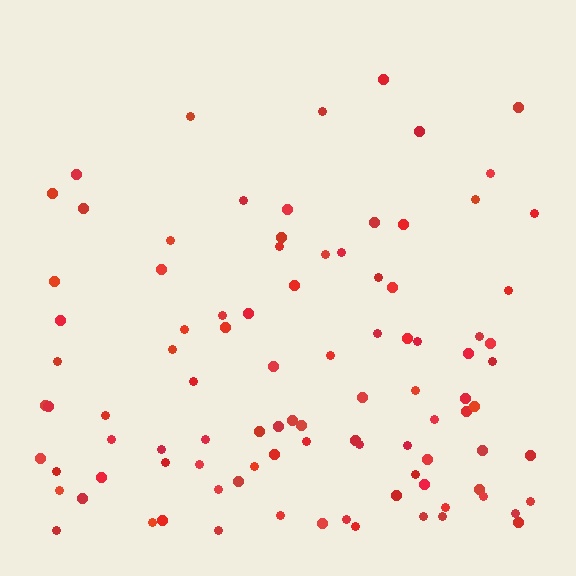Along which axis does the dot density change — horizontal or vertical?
Vertical.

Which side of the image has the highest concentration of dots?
The bottom.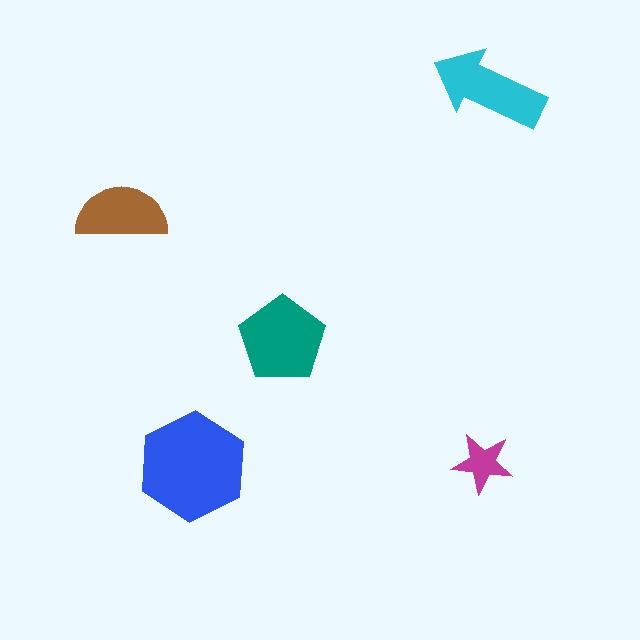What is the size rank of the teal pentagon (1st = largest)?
2nd.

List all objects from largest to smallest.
The blue hexagon, the teal pentagon, the cyan arrow, the brown semicircle, the magenta star.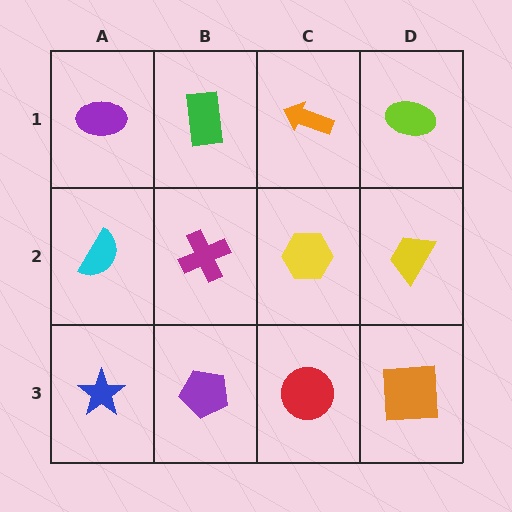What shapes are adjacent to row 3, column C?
A yellow hexagon (row 2, column C), a purple pentagon (row 3, column B), an orange square (row 3, column D).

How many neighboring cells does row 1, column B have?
3.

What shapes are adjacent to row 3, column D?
A yellow trapezoid (row 2, column D), a red circle (row 3, column C).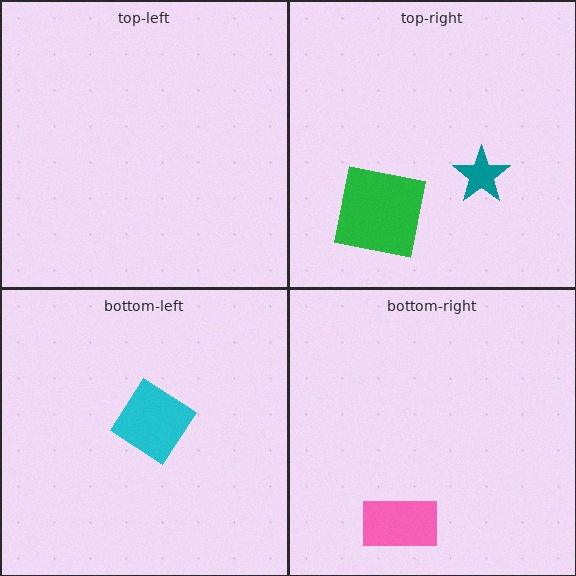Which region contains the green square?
The top-right region.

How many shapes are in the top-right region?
2.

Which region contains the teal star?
The top-right region.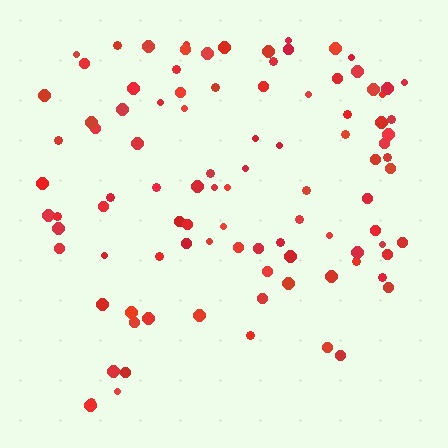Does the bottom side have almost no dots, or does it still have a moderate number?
Still a moderate number, just noticeably fewer than the top.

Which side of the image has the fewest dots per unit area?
The bottom.